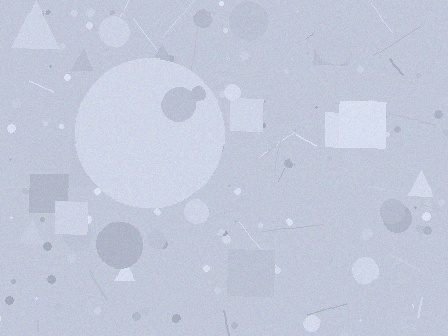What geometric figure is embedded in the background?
A circle is embedded in the background.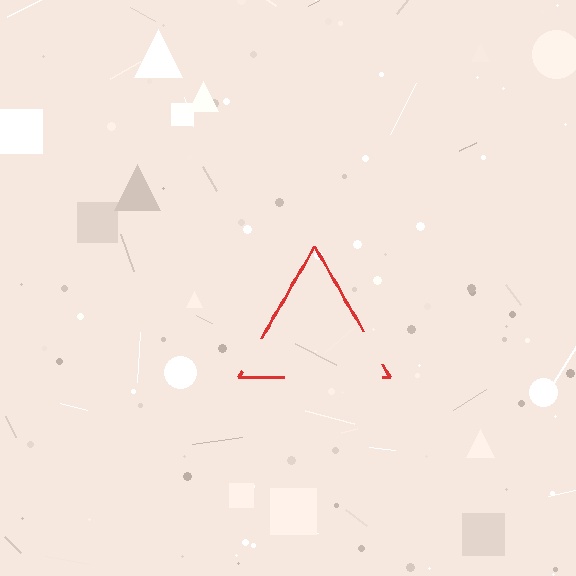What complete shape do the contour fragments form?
The contour fragments form a triangle.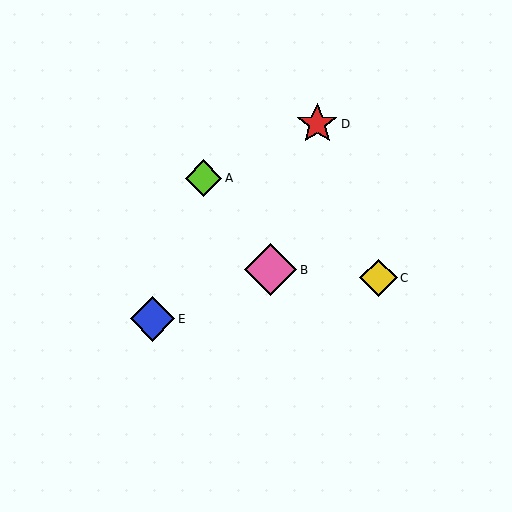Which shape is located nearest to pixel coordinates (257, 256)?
The pink diamond (labeled B) at (271, 270) is nearest to that location.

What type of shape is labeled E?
Shape E is a blue diamond.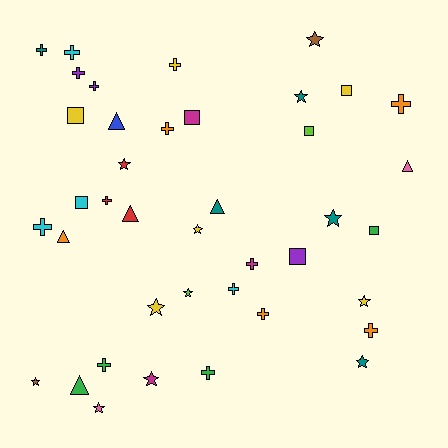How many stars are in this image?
There are 12 stars.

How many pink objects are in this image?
There are 2 pink objects.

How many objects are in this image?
There are 40 objects.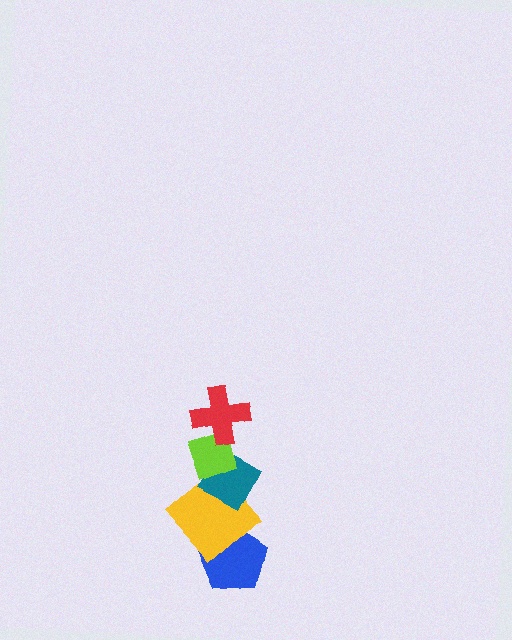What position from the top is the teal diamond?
The teal diamond is 3rd from the top.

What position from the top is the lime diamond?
The lime diamond is 2nd from the top.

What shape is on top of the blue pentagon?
The yellow diamond is on top of the blue pentagon.